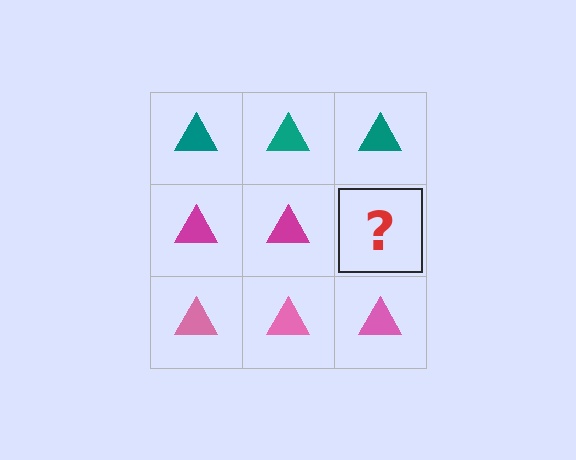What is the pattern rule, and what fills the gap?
The rule is that each row has a consistent color. The gap should be filled with a magenta triangle.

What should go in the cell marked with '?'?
The missing cell should contain a magenta triangle.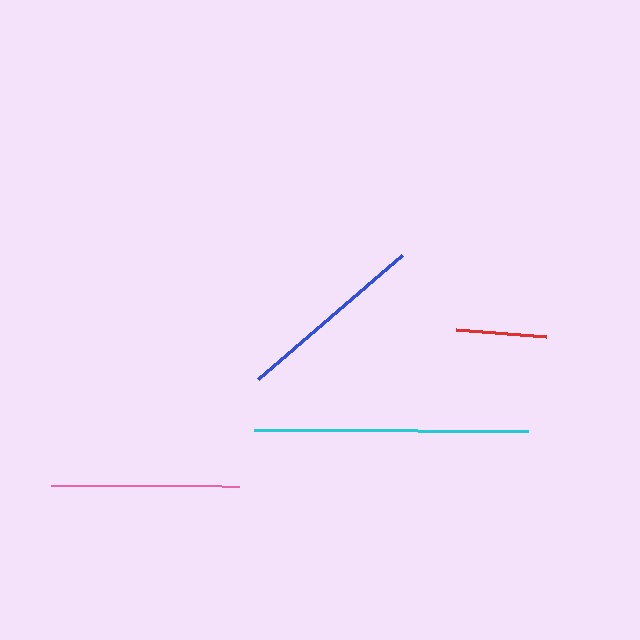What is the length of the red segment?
The red segment is approximately 91 pixels long.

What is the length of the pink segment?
The pink segment is approximately 189 pixels long.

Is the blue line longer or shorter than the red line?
The blue line is longer than the red line.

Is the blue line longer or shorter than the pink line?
The blue line is longer than the pink line.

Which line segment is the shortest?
The red line is the shortest at approximately 91 pixels.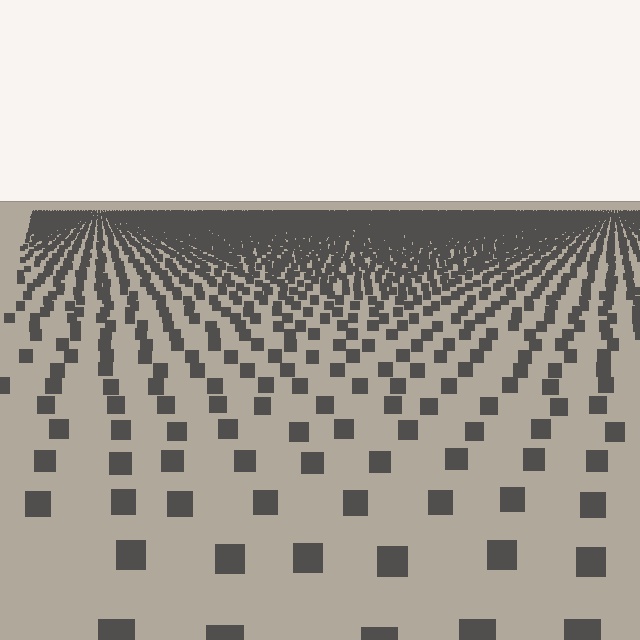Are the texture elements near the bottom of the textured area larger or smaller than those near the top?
Larger. Near the bottom, elements are closer to the viewer and appear at a bigger on-screen size.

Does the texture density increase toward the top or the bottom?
Density increases toward the top.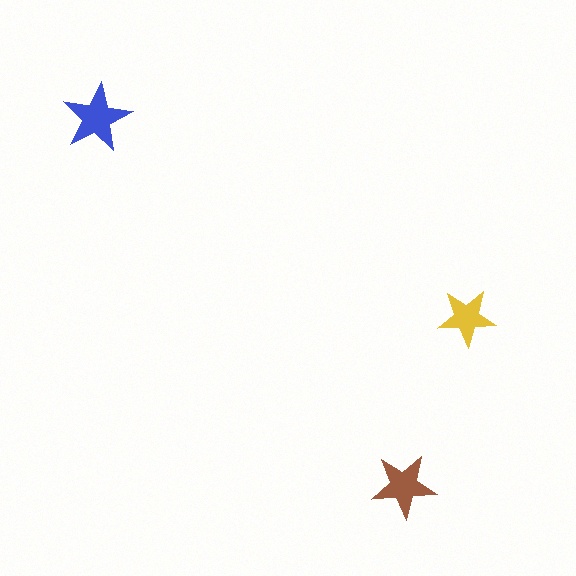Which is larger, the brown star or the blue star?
The blue one.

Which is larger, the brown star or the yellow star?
The brown one.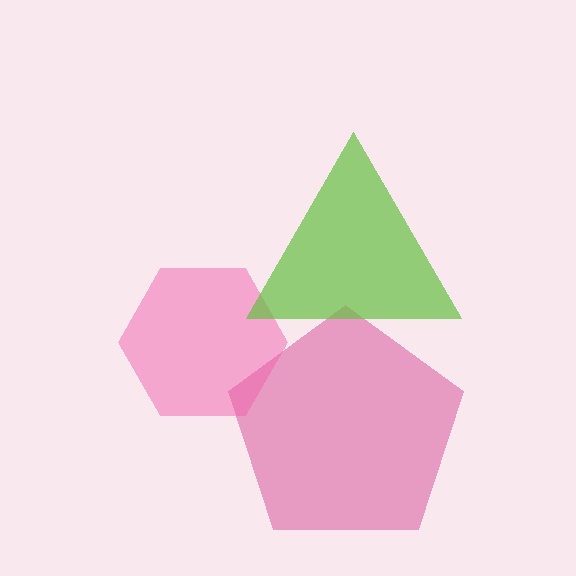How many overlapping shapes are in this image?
There are 3 overlapping shapes in the image.